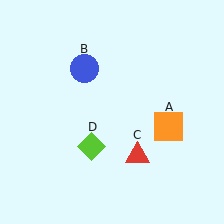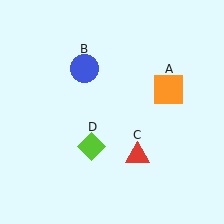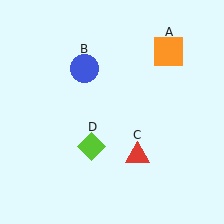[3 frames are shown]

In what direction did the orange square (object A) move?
The orange square (object A) moved up.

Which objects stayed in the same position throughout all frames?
Blue circle (object B) and red triangle (object C) and lime diamond (object D) remained stationary.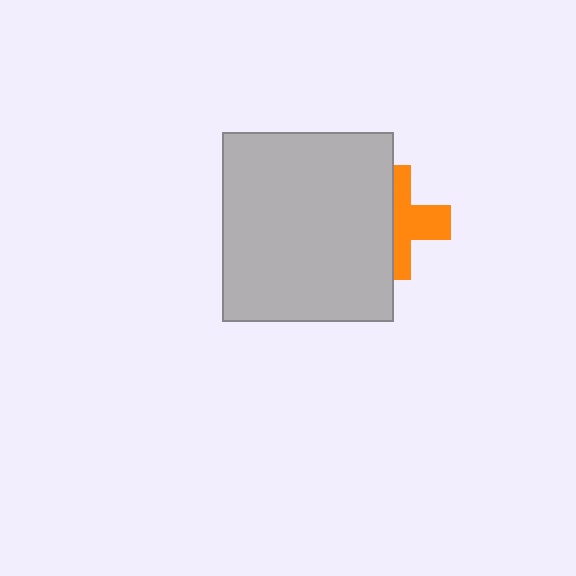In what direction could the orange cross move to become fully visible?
The orange cross could move right. That would shift it out from behind the light gray rectangle entirely.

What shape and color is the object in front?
The object in front is a light gray rectangle.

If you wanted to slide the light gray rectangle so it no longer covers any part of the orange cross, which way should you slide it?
Slide it left — that is the most direct way to separate the two shapes.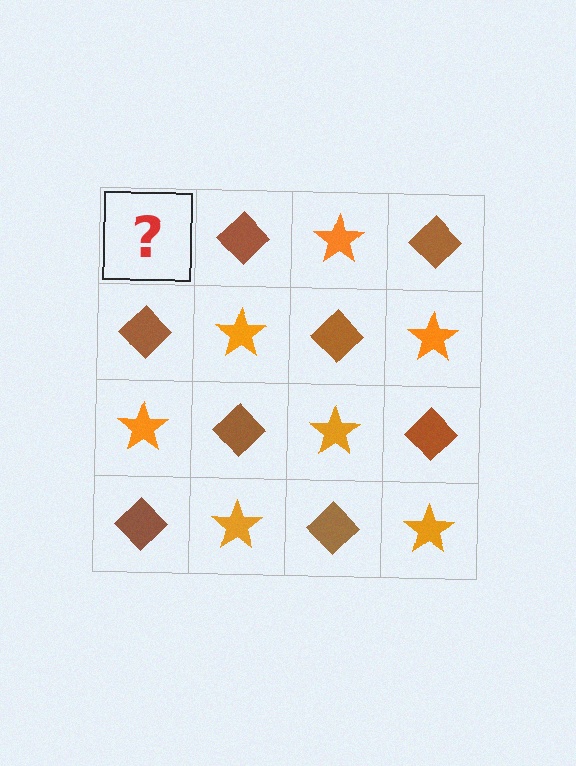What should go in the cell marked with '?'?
The missing cell should contain an orange star.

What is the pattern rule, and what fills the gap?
The rule is that it alternates orange star and brown diamond in a checkerboard pattern. The gap should be filled with an orange star.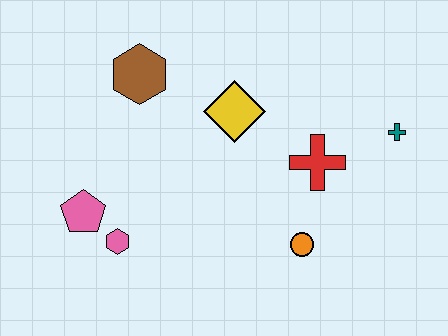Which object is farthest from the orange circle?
The brown hexagon is farthest from the orange circle.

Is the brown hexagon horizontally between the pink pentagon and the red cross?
Yes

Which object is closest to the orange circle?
The red cross is closest to the orange circle.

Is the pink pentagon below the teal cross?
Yes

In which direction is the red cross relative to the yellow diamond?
The red cross is to the right of the yellow diamond.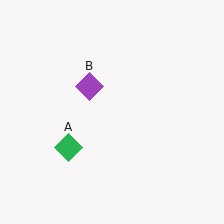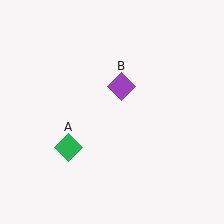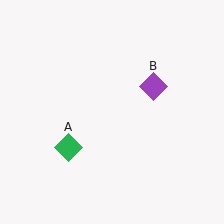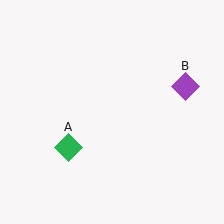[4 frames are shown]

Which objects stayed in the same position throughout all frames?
Green diamond (object A) remained stationary.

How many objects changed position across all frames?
1 object changed position: purple diamond (object B).